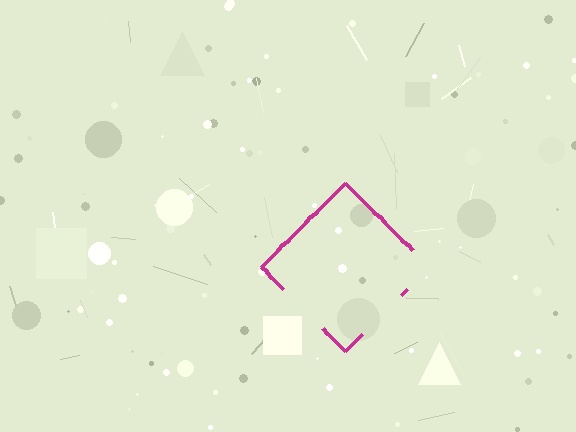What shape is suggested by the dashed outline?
The dashed outline suggests a diamond.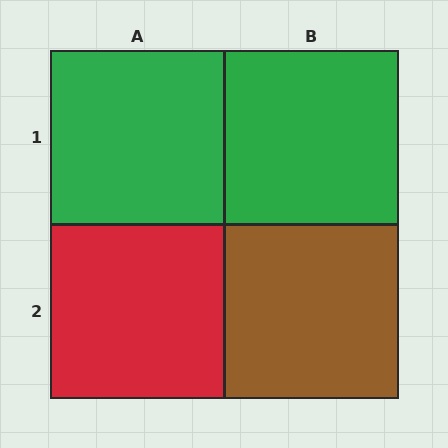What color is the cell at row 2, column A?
Red.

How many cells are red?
1 cell is red.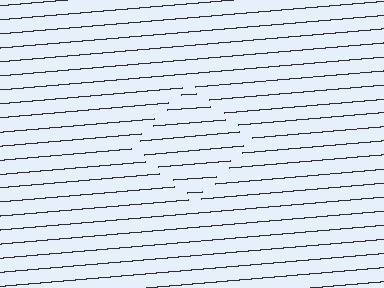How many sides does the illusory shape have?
4 sides — the line-ends trace a square.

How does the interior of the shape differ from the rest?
The interior of the shape contains the same grating, shifted by half a period — the contour is defined by the phase discontinuity where line-ends from the inner and outer gratings abut.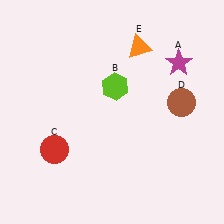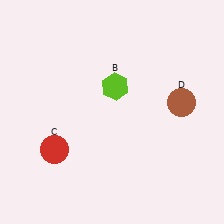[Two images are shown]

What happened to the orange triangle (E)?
The orange triangle (E) was removed in Image 2. It was in the top-right area of Image 1.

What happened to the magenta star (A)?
The magenta star (A) was removed in Image 2. It was in the top-right area of Image 1.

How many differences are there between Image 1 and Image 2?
There are 2 differences between the two images.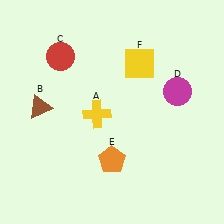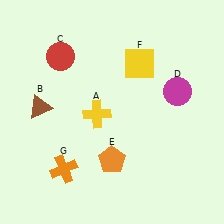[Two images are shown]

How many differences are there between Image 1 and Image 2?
There is 1 difference between the two images.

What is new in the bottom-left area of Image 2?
An orange cross (G) was added in the bottom-left area of Image 2.